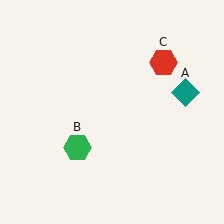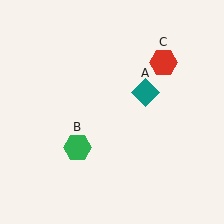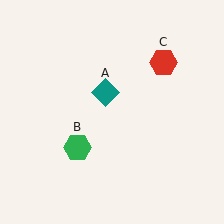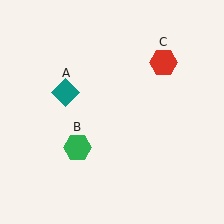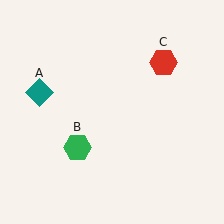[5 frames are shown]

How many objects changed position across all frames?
1 object changed position: teal diamond (object A).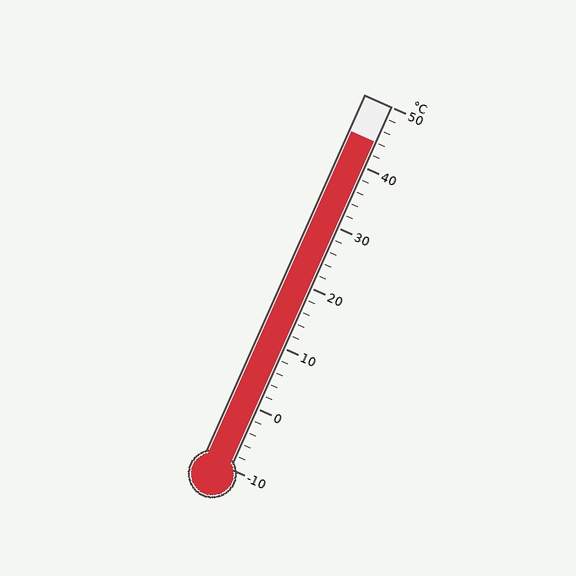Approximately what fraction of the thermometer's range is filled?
The thermometer is filled to approximately 90% of its range.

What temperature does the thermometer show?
The thermometer shows approximately 44°C.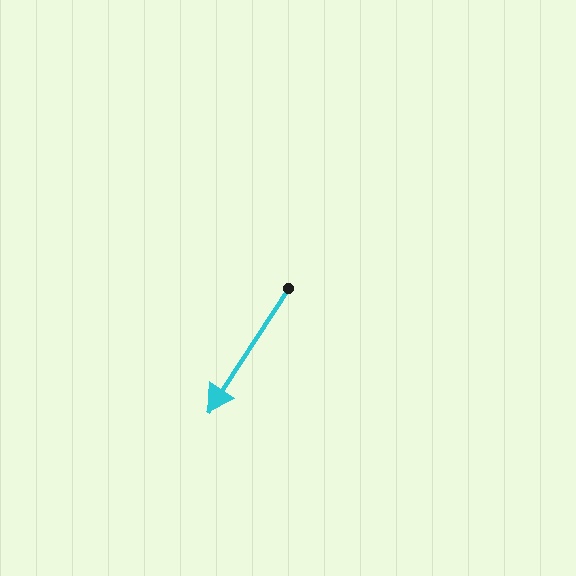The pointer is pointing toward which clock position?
Roughly 7 o'clock.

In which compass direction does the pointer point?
Southwest.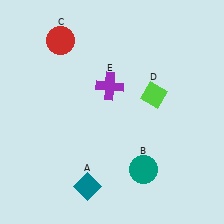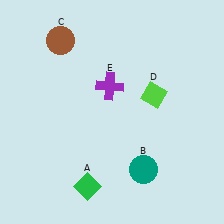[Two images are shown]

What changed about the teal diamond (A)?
In Image 1, A is teal. In Image 2, it changed to green.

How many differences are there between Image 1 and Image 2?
There are 2 differences between the two images.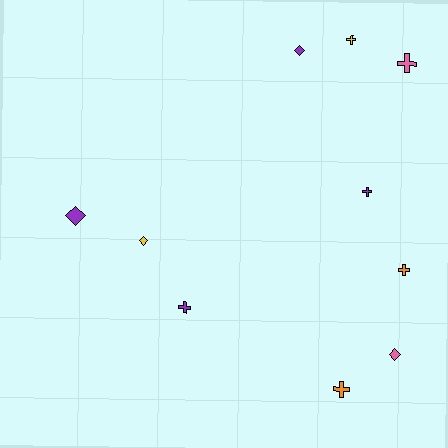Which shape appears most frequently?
Cross, with 6 objects.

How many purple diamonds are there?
There are 2 purple diamonds.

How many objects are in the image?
There are 10 objects.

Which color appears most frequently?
Purple, with 4 objects.